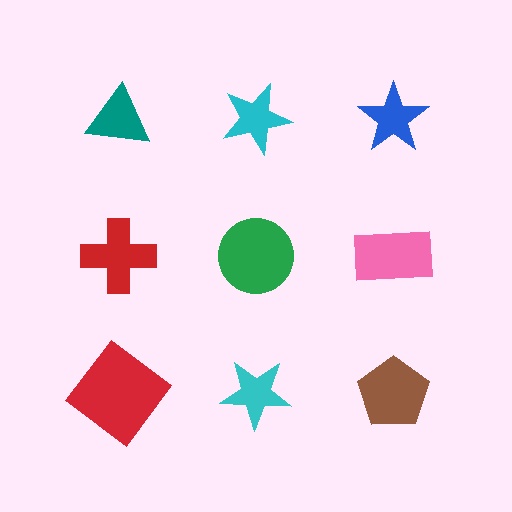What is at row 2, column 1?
A red cross.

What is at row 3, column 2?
A cyan star.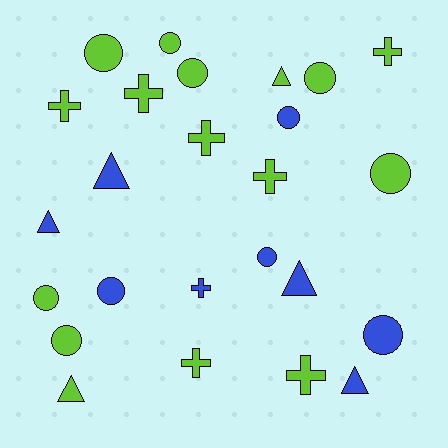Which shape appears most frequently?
Circle, with 11 objects.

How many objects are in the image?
There are 25 objects.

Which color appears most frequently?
Lime, with 16 objects.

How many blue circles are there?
There are 4 blue circles.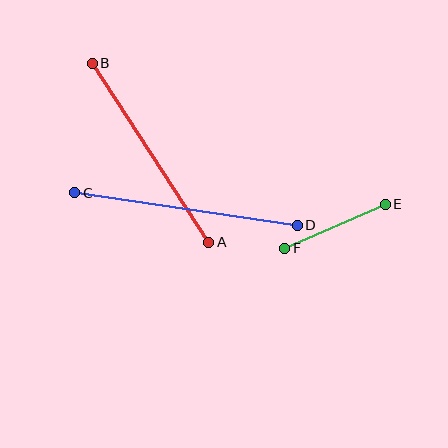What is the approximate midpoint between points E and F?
The midpoint is at approximately (335, 226) pixels.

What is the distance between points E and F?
The distance is approximately 109 pixels.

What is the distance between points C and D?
The distance is approximately 225 pixels.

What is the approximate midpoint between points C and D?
The midpoint is at approximately (186, 209) pixels.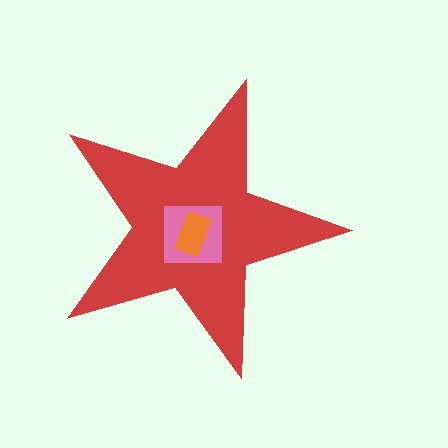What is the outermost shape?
The red star.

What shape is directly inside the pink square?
The orange rectangle.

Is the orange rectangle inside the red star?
Yes.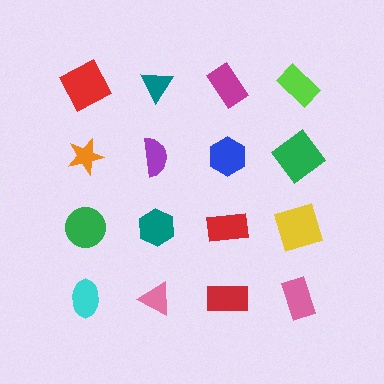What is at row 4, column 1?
A cyan ellipse.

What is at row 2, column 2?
A purple semicircle.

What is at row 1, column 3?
A magenta rectangle.